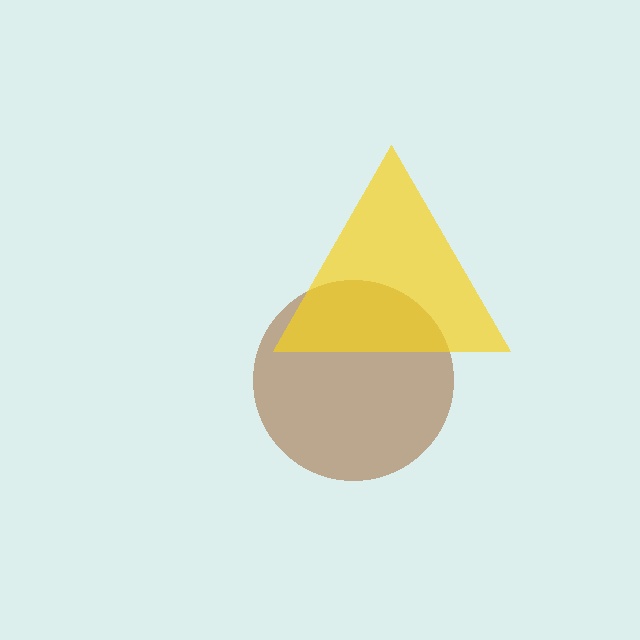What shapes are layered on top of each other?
The layered shapes are: a brown circle, a yellow triangle.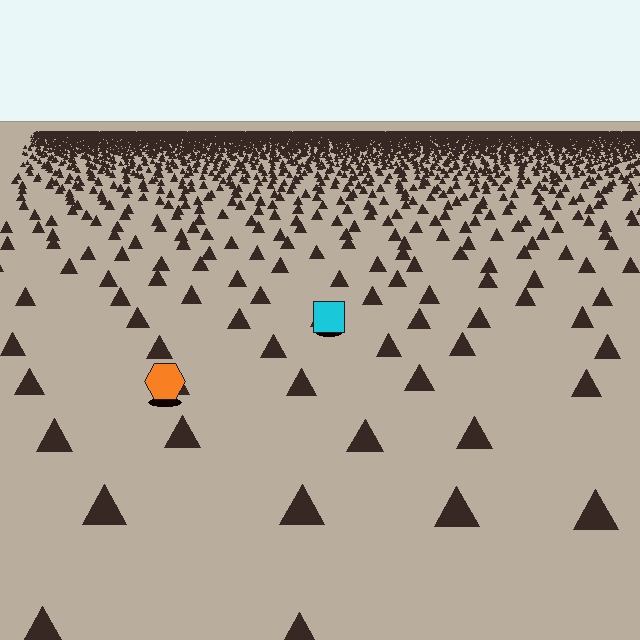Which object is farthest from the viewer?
The cyan square is farthest from the viewer. It appears smaller and the ground texture around it is denser.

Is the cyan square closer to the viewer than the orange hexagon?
No. The orange hexagon is closer — you can tell from the texture gradient: the ground texture is coarser near it.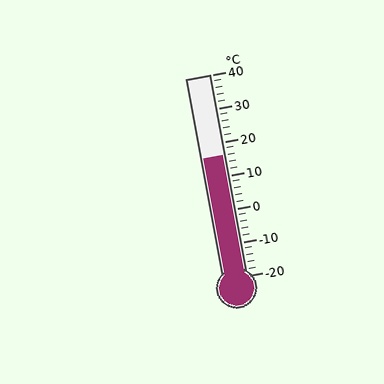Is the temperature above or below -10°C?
The temperature is above -10°C.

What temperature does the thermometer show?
The thermometer shows approximately 16°C.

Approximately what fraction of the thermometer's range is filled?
The thermometer is filled to approximately 60% of its range.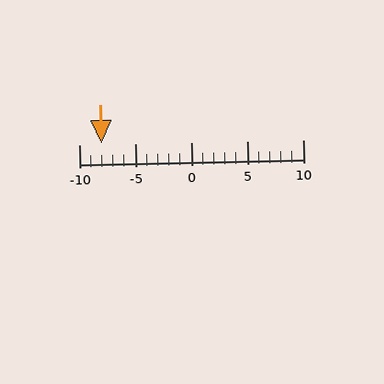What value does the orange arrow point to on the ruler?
The orange arrow points to approximately -8.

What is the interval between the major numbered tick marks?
The major tick marks are spaced 5 units apart.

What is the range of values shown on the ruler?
The ruler shows values from -10 to 10.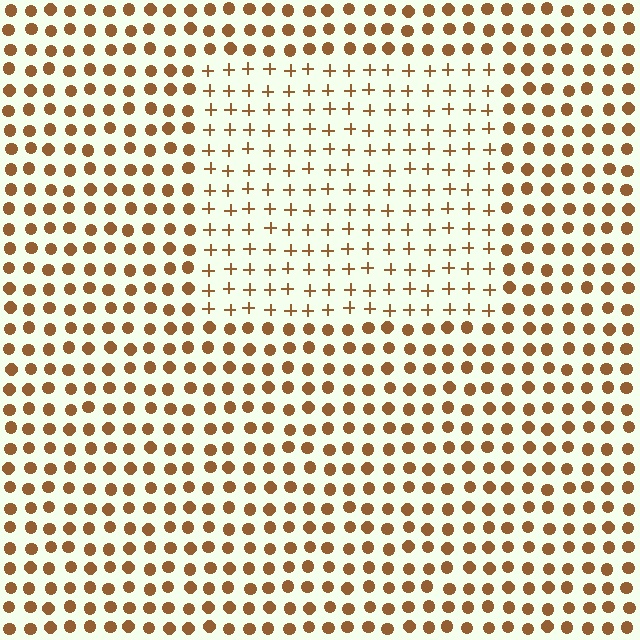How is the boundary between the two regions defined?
The boundary is defined by a change in element shape: plus signs inside vs. circles outside. All elements share the same color and spacing.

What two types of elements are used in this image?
The image uses plus signs inside the rectangle region and circles outside it.